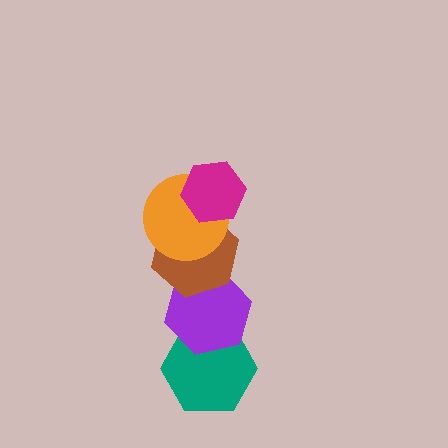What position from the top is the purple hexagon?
The purple hexagon is 4th from the top.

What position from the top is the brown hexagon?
The brown hexagon is 3rd from the top.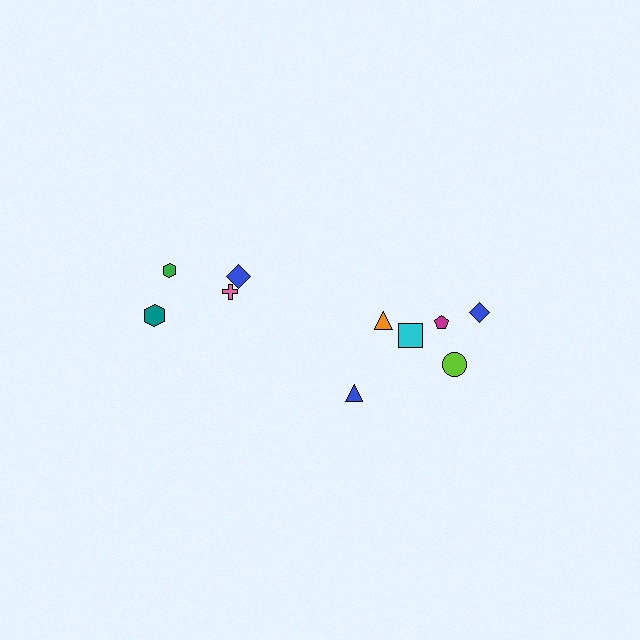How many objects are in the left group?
There are 4 objects.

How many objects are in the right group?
There are 6 objects.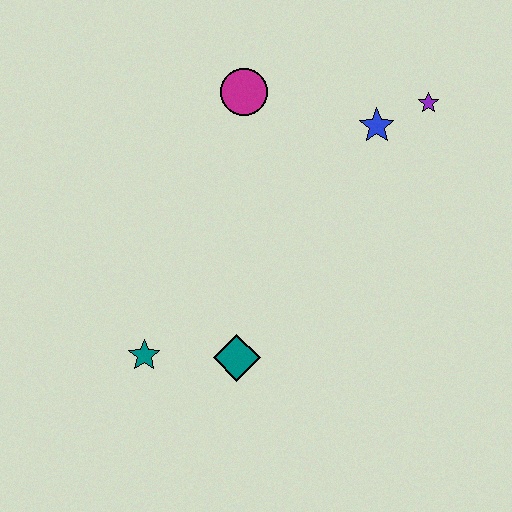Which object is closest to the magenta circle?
The blue star is closest to the magenta circle.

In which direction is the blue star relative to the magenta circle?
The blue star is to the right of the magenta circle.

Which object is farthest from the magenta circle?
The teal star is farthest from the magenta circle.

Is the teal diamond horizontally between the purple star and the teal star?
Yes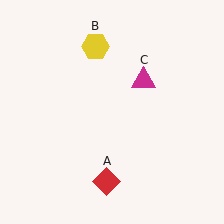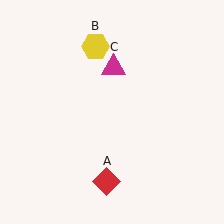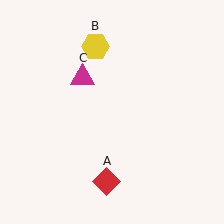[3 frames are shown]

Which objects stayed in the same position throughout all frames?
Red diamond (object A) and yellow hexagon (object B) remained stationary.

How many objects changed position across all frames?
1 object changed position: magenta triangle (object C).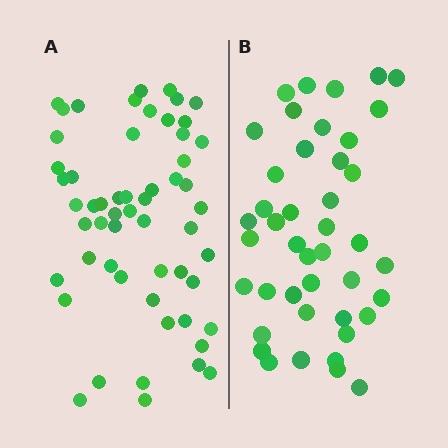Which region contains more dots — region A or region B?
Region A (the left region) has more dots.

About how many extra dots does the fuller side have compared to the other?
Region A has approximately 15 more dots than region B.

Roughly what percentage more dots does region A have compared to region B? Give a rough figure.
About 30% more.